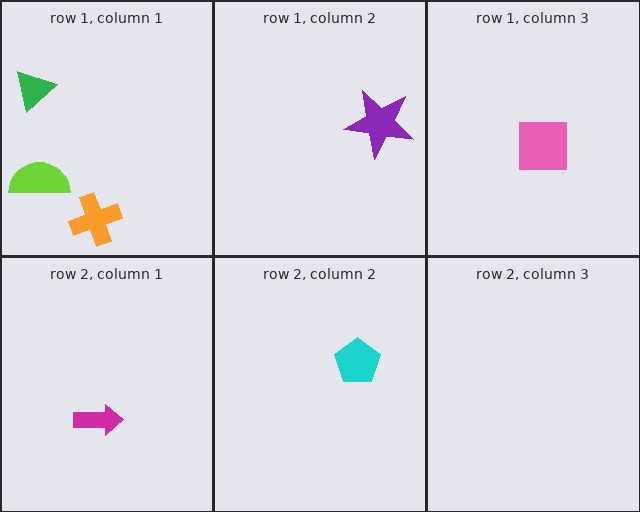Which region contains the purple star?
The row 1, column 2 region.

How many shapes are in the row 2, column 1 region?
1.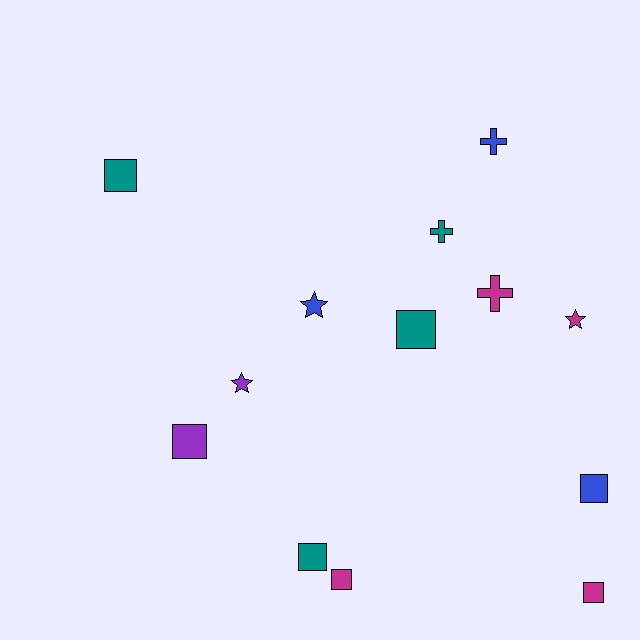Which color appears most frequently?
Magenta, with 4 objects.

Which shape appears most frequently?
Square, with 7 objects.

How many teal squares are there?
There are 3 teal squares.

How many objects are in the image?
There are 13 objects.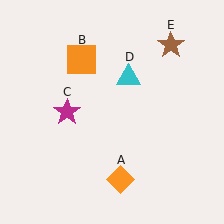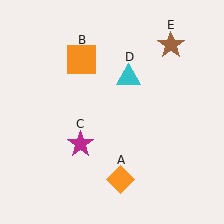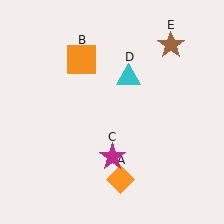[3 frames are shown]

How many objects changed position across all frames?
1 object changed position: magenta star (object C).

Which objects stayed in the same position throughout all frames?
Orange diamond (object A) and orange square (object B) and cyan triangle (object D) and brown star (object E) remained stationary.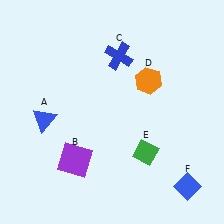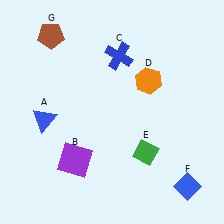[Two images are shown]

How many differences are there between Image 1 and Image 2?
There is 1 difference between the two images.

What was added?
A brown pentagon (G) was added in Image 2.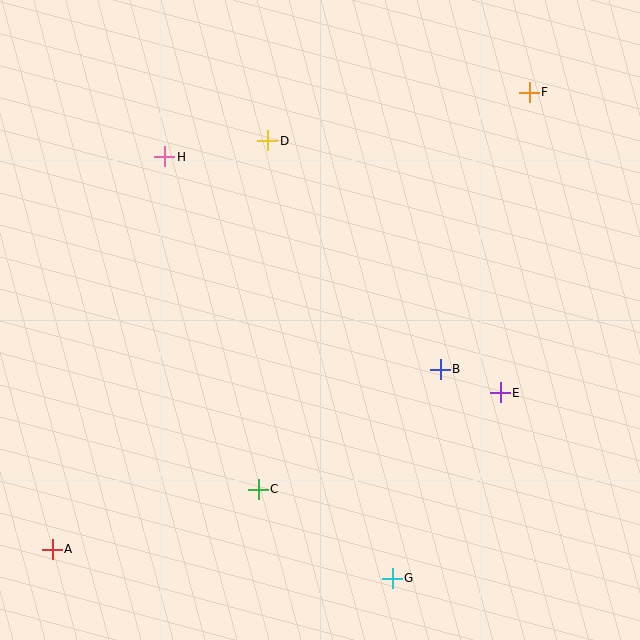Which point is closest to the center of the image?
Point B at (440, 369) is closest to the center.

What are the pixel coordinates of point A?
Point A is at (52, 549).